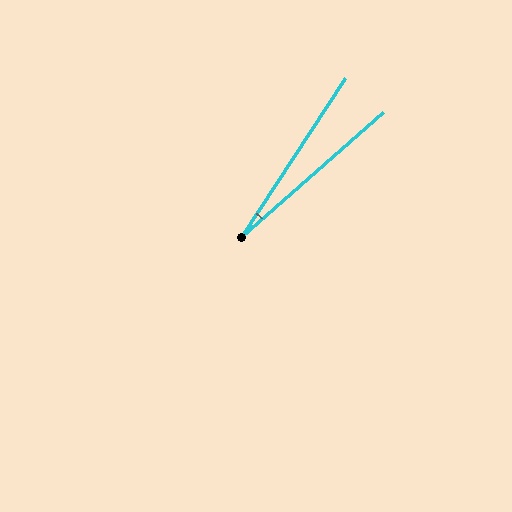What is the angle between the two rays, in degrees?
Approximately 16 degrees.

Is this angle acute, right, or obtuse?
It is acute.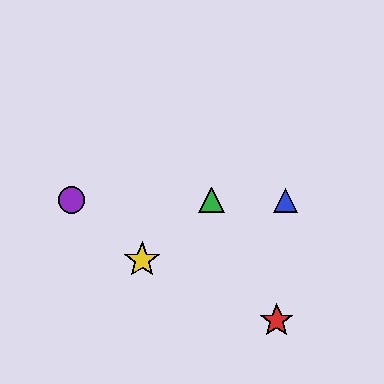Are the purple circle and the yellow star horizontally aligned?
No, the purple circle is at y≈200 and the yellow star is at y≈260.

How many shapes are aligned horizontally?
3 shapes (the blue triangle, the green triangle, the purple circle) are aligned horizontally.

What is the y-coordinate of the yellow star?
The yellow star is at y≈260.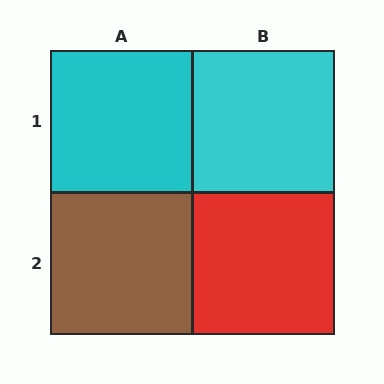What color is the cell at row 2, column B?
Red.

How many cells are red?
1 cell is red.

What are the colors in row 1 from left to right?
Cyan, cyan.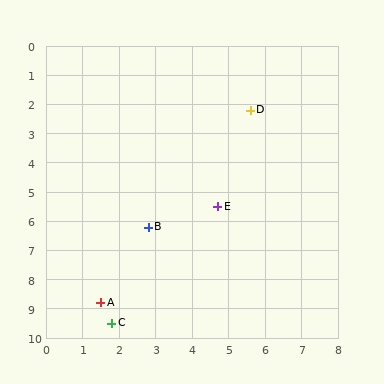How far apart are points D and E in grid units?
Points D and E are about 3.4 grid units apart.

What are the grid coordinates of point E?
Point E is at approximately (4.7, 5.5).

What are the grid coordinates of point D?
Point D is at approximately (5.6, 2.2).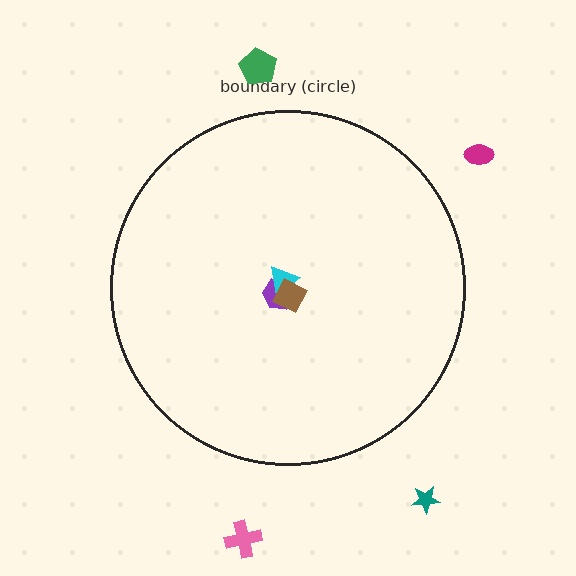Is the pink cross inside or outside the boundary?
Outside.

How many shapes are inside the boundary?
3 inside, 4 outside.